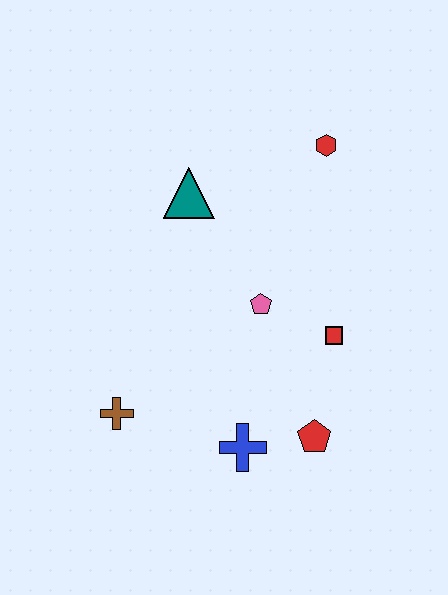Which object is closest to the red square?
The pink pentagon is closest to the red square.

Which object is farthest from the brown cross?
The red hexagon is farthest from the brown cross.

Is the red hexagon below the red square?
No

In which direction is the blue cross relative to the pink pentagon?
The blue cross is below the pink pentagon.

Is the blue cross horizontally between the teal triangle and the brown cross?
No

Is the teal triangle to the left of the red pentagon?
Yes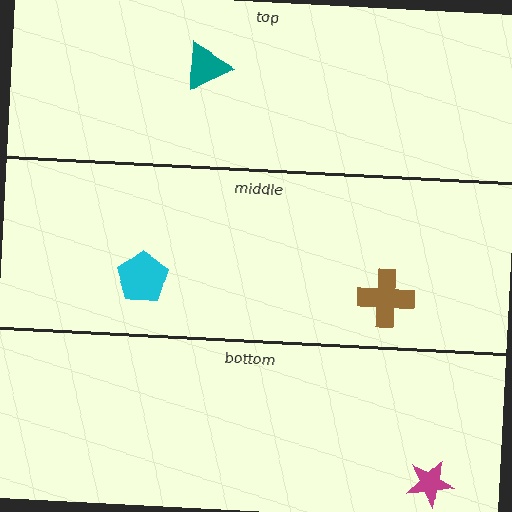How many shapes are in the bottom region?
1.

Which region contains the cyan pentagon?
The middle region.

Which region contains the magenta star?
The bottom region.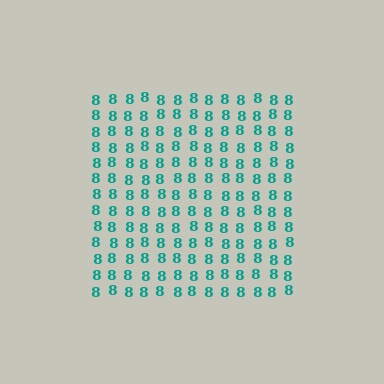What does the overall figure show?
The overall figure shows a square.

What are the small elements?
The small elements are digit 8's.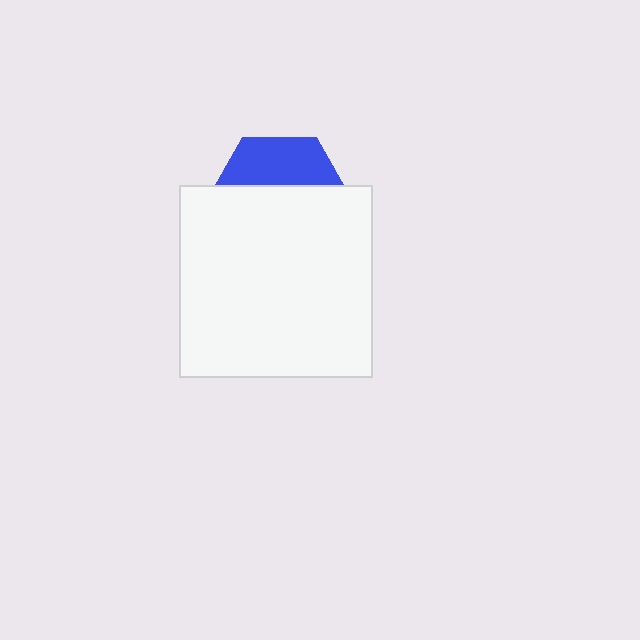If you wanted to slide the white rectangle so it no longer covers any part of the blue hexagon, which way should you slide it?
Slide it down — that is the most direct way to separate the two shapes.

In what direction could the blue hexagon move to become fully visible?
The blue hexagon could move up. That would shift it out from behind the white rectangle entirely.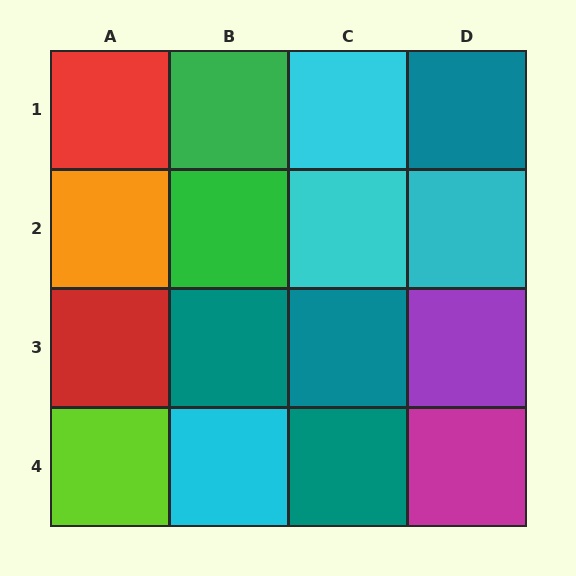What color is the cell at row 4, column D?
Magenta.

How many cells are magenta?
1 cell is magenta.